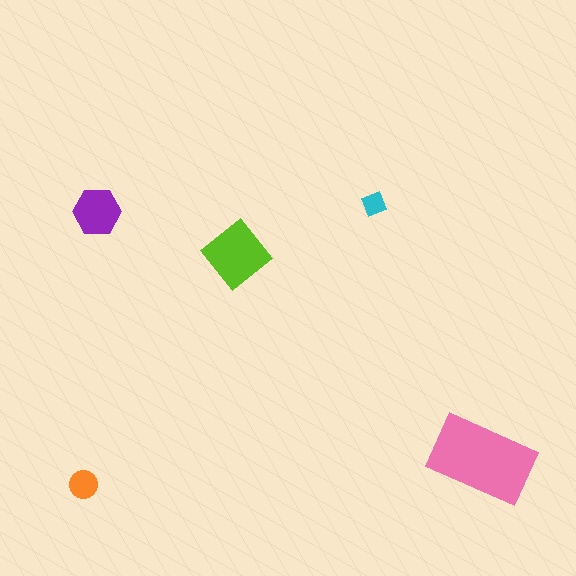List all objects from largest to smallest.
The pink rectangle, the lime diamond, the purple hexagon, the orange circle, the cyan diamond.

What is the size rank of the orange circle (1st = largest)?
4th.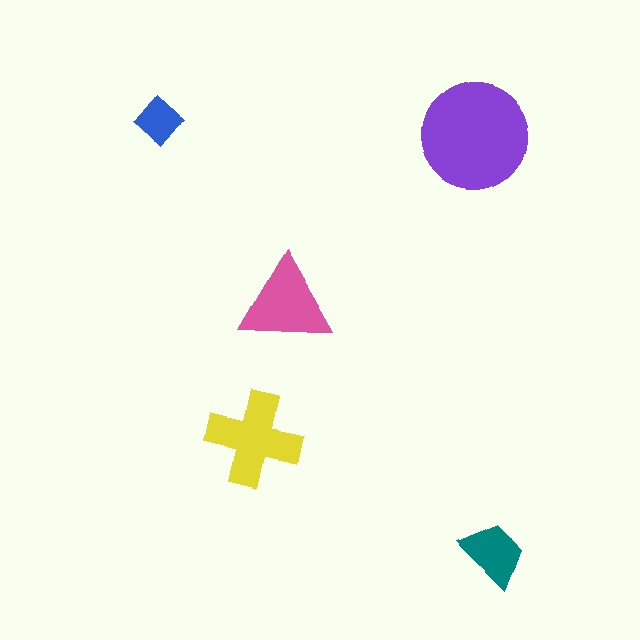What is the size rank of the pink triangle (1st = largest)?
3rd.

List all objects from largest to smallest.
The purple circle, the yellow cross, the pink triangle, the teal trapezoid, the blue diamond.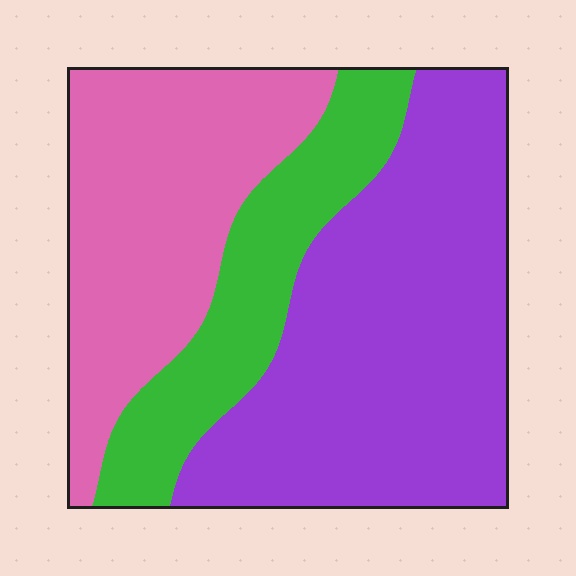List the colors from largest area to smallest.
From largest to smallest: purple, pink, green.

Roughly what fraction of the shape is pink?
Pink covers 32% of the shape.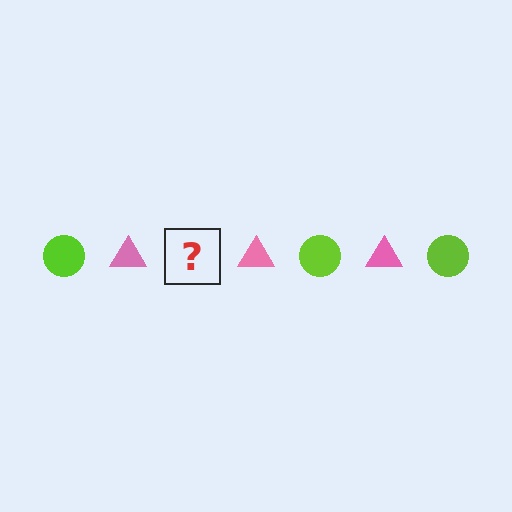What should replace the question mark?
The question mark should be replaced with a lime circle.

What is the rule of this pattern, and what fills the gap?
The rule is that the pattern alternates between lime circle and pink triangle. The gap should be filled with a lime circle.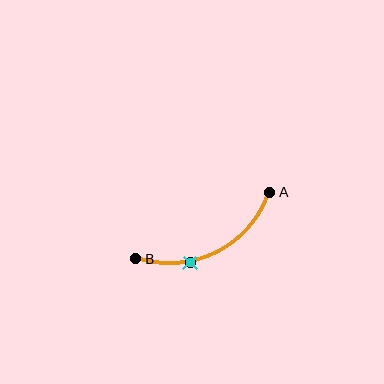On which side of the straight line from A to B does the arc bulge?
The arc bulges below the straight line connecting A and B.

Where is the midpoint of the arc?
The arc midpoint is the point on the curve farthest from the straight line joining A and B. It sits below that line.